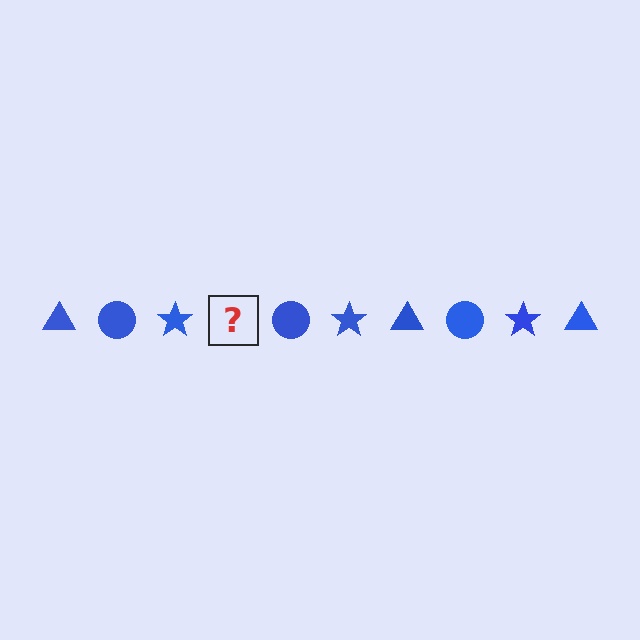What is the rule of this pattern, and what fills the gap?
The rule is that the pattern cycles through triangle, circle, star shapes in blue. The gap should be filled with a blue triangle.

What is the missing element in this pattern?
The missing element is a blue triangle.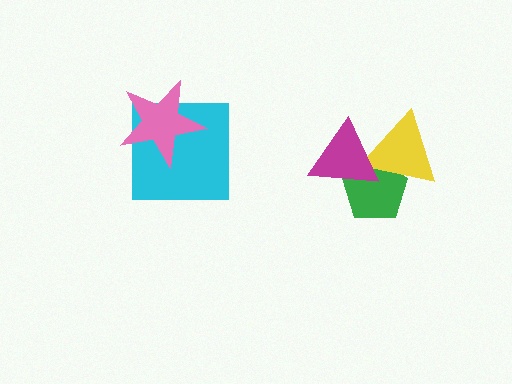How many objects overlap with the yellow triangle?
2 objects overlap with the yellow triangle.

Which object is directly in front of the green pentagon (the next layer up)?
The yellow triangle is directly in front of the green pentagon.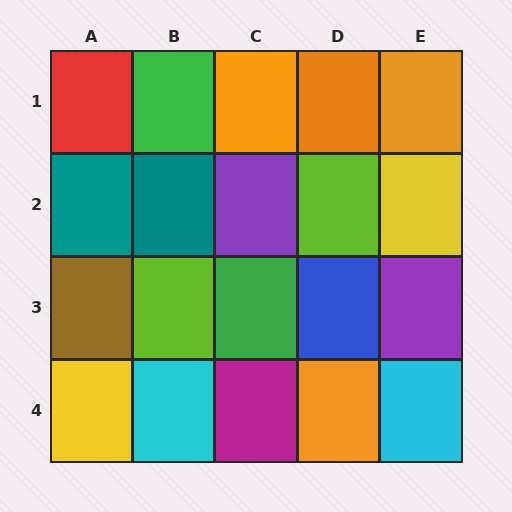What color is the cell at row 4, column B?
Cyan.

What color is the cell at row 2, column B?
Teal.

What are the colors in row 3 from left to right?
Brown, lime, green, blue, purple.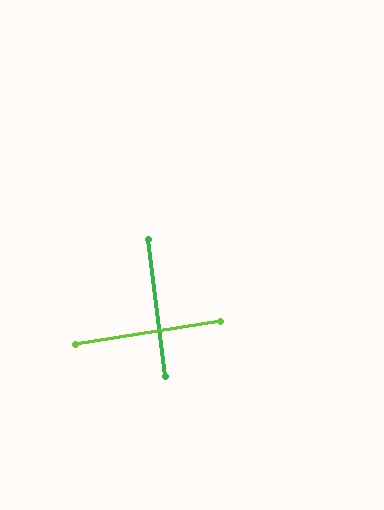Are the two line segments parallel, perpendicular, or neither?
Perpendicular — they meet at approximately 88°.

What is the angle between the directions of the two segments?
Approximately 88 degrees.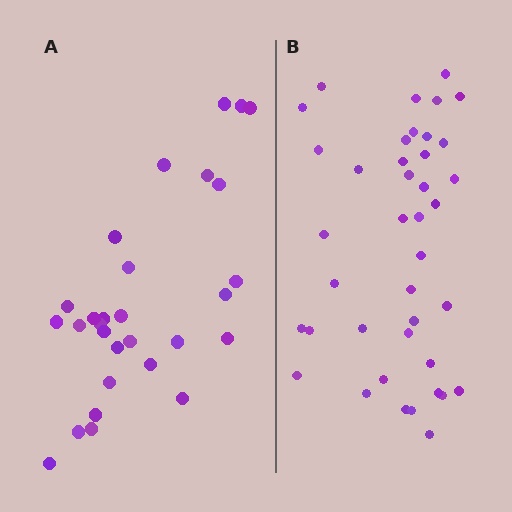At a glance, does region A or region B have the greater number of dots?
Region B (the right region) has more dots.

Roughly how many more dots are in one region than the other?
Region B has roughly 12 or so more dots than region A.